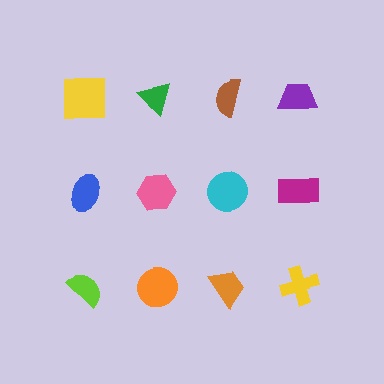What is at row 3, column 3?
An orange trapezoid.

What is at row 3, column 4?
A yellow cross.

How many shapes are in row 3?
4 shapes.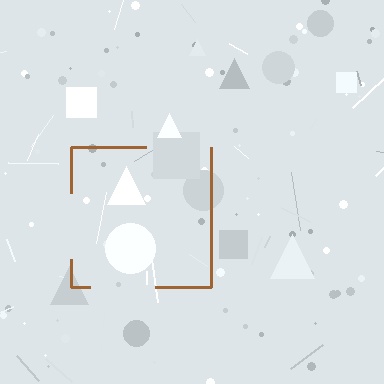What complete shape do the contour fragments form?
The contour fragments form a square.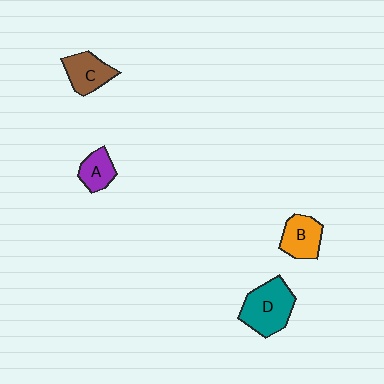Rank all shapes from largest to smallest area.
From largest to smallest: D (teal), B (orange), C (brown), A (purple).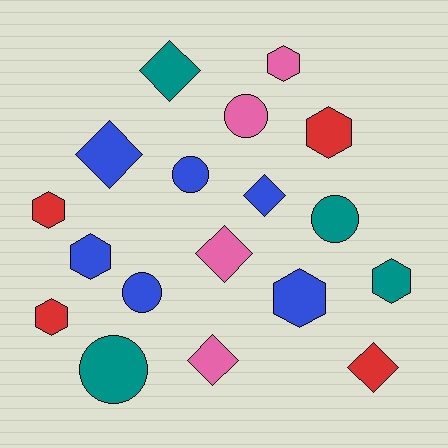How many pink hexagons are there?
There is 1 pink hexagon.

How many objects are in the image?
There are 18 objects.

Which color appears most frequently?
Blue, with 6 objects.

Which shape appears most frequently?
Hexagon, with 7 objects.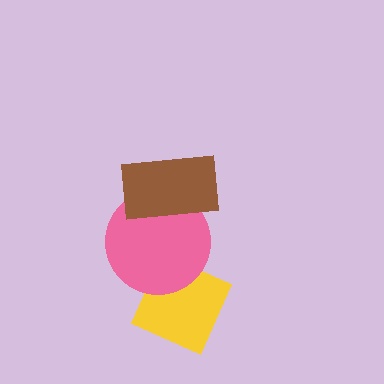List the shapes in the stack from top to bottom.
From top to bottom: the brown rectangle, the pink circle, the yellow diamond.